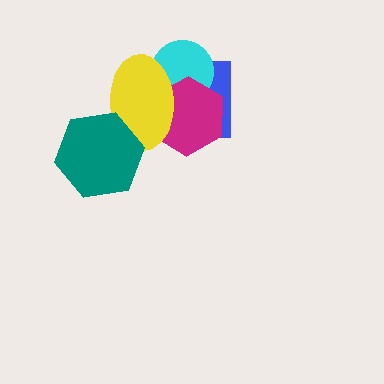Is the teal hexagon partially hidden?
No, no other shape covers it.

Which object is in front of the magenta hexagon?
The yellow ellipse is in front of the magenta hexagon.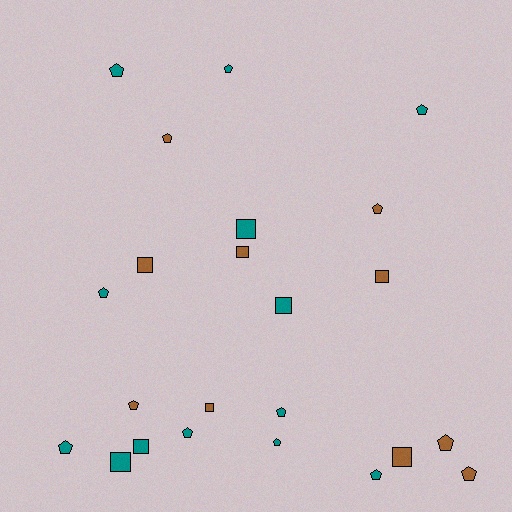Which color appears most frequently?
Teal, with 13 objects.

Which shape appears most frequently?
Pentagon, with 14 objects.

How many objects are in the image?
There are 23 objects.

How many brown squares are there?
There are 5 brown squares.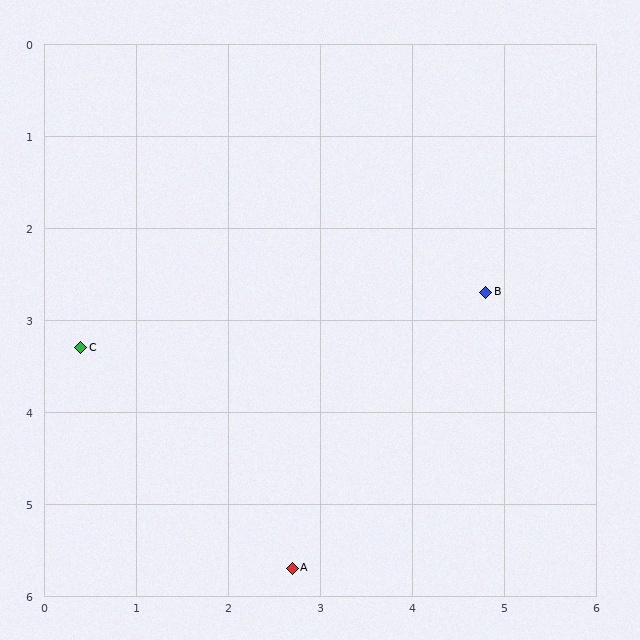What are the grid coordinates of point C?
Point C is at approximately (0.4, 3.3).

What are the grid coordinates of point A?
Point A is at approximately (2.7, 5.7).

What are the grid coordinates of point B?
Point B is at approximately (4.8, 2.7).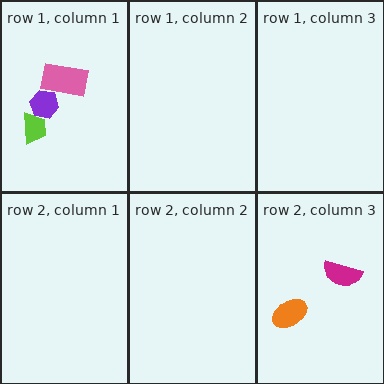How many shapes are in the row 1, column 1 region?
3.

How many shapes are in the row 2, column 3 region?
2.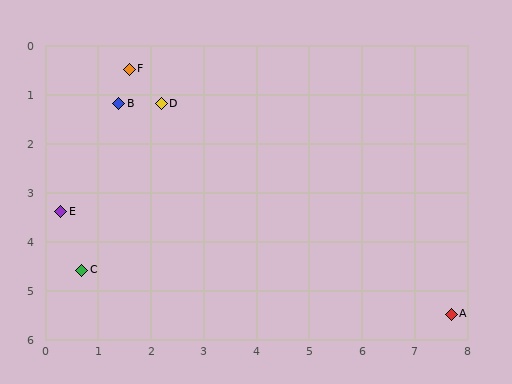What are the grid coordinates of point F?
Point F is at approximately (1.6, 0.5).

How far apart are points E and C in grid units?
Points E and C are about 1.3 grid units apart.